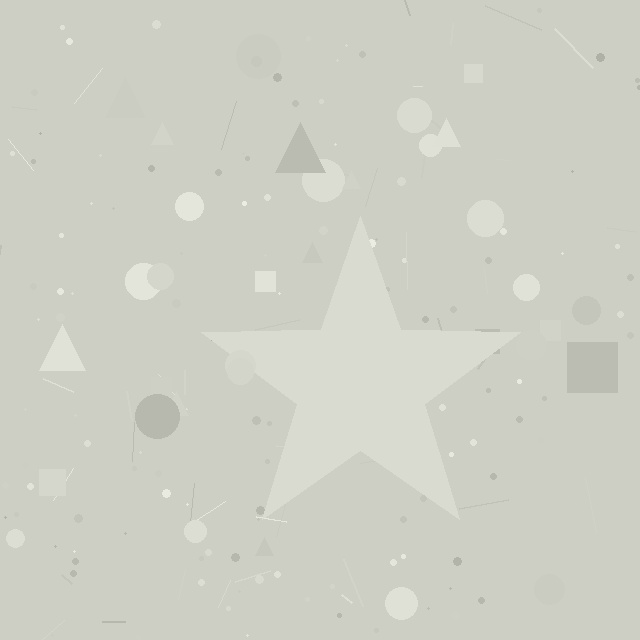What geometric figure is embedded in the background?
A star is embedded in the background.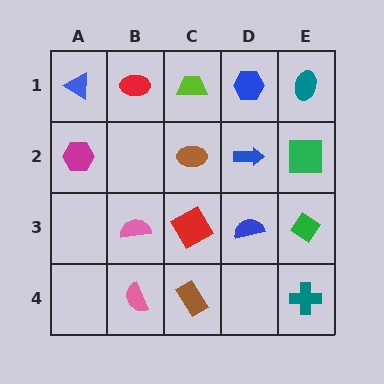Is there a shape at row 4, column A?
No, that cell is empty.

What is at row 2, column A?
A magenta hexagon.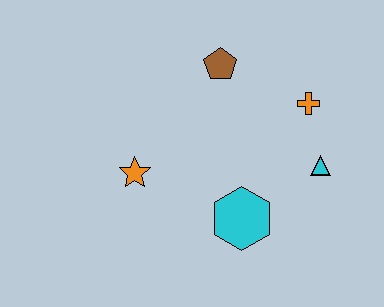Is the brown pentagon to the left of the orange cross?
Yes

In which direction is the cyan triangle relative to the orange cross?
The cyan triangle is below the orange cross.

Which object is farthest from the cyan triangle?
The orange star is farthest from the cyan triangle.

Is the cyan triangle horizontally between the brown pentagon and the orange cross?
No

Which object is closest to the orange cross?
The cyan triangle is closest to the orange cross.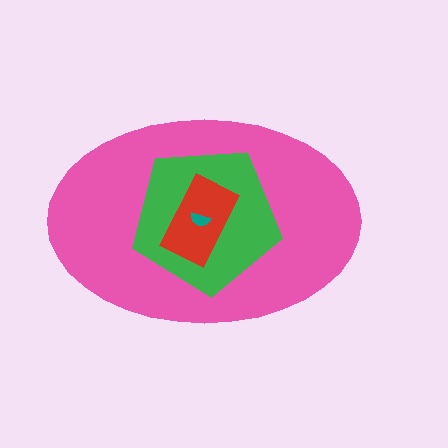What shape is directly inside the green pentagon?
The red rectangle.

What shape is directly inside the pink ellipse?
The green pentagon.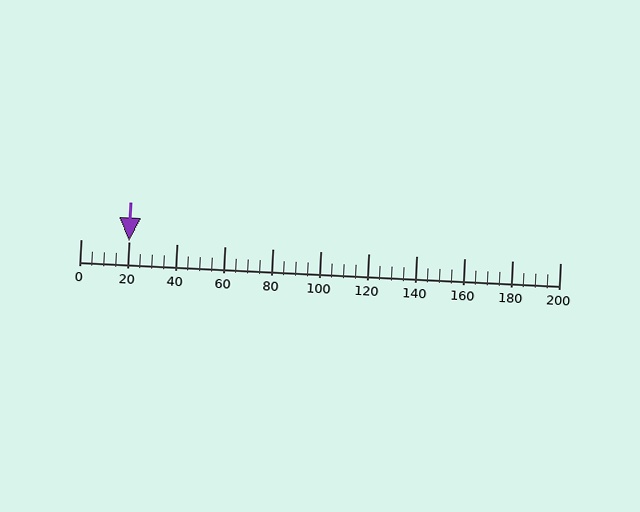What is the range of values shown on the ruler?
The ruler shows values from 0 to 200.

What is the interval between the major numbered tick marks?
The major tick marks are spaced 20 units apart.